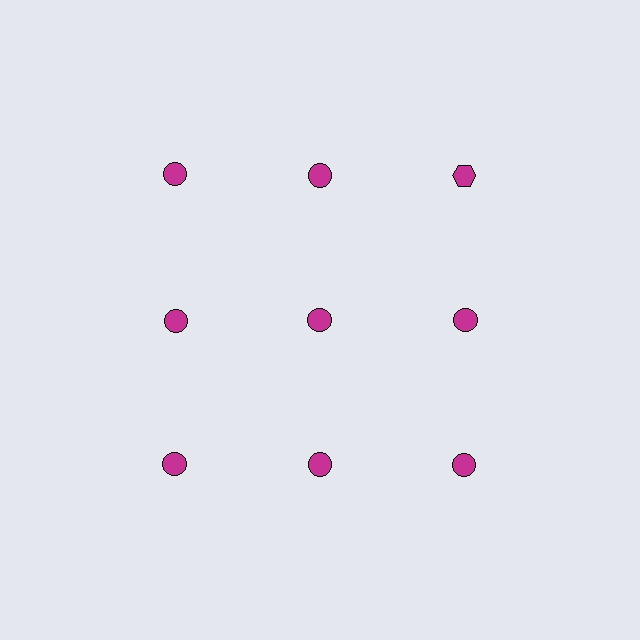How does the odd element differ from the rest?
It has a different shape: hexagon instead of circle.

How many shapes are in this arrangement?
There are 9 shapes arranged in a grid pattern.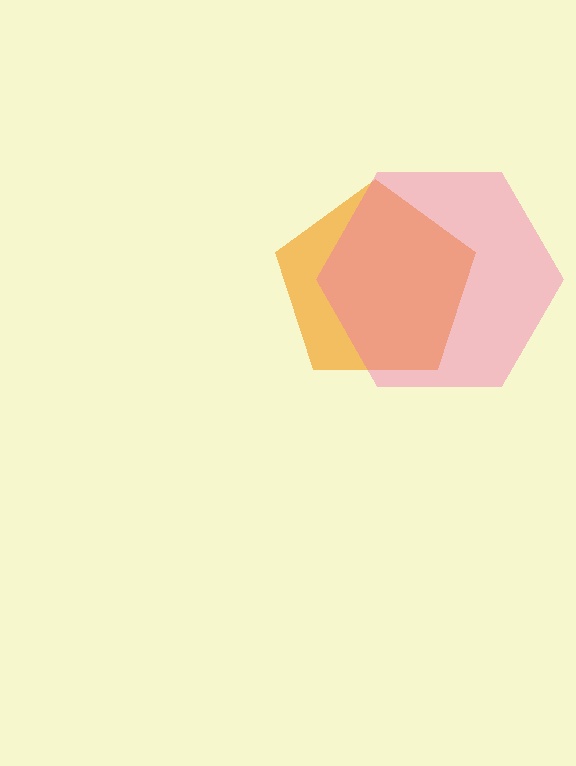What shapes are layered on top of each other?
The layered shapes are: an orange pentagon, a pink hexagon.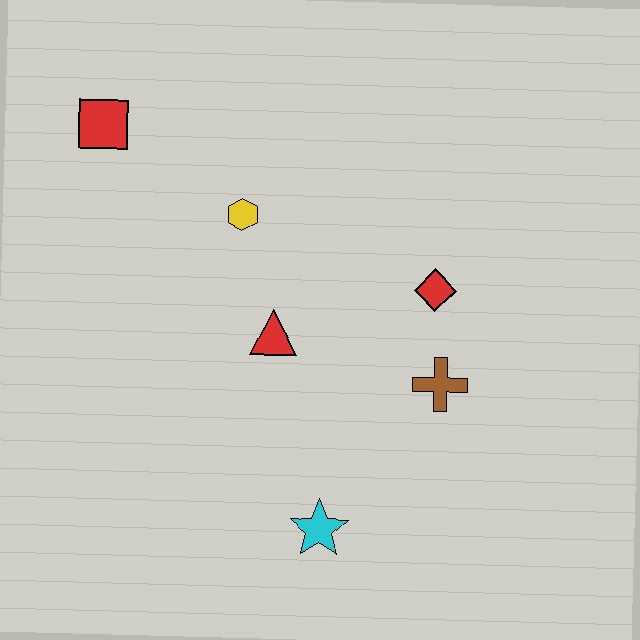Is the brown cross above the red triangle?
No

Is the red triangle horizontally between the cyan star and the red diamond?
No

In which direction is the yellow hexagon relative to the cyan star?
The yellow hexagon is above the cyan star.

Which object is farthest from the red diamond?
The red square is farthest from the red diamond.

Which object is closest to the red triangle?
The yellow hexagon is closest to the red triangle.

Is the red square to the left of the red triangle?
Yes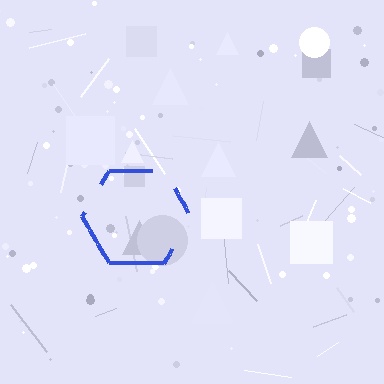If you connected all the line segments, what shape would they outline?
They would outline a hexagon.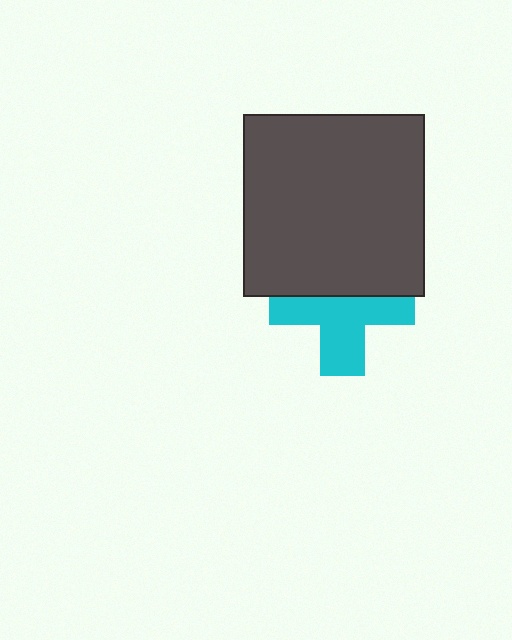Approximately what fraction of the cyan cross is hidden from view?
Roughly 43% of the cyan cross is hidden behind the dark gray square.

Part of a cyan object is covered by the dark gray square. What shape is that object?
It is a cross.